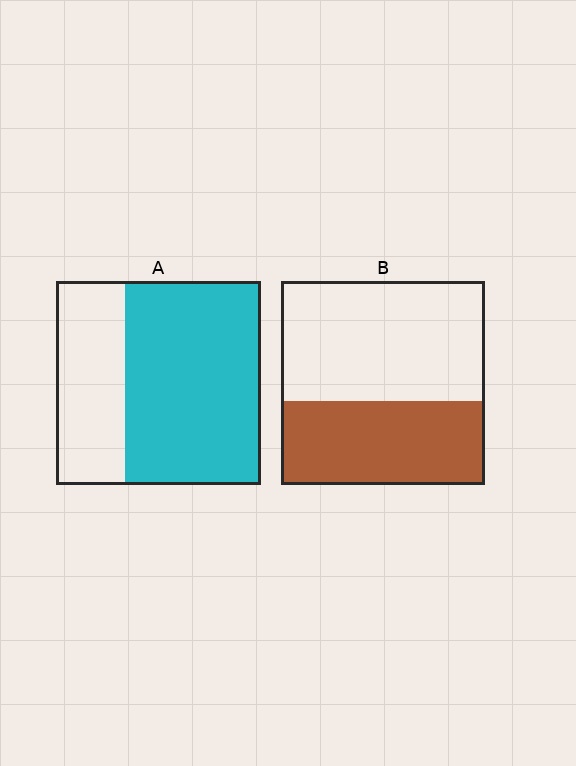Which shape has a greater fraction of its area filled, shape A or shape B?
Shape A.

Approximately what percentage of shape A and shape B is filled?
A is approximately 65% and B is approximately 40%.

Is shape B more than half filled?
No.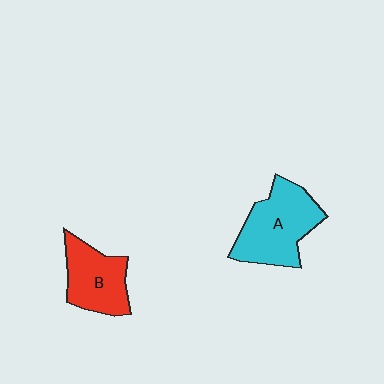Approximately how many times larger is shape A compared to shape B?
Approximately 1.3 times.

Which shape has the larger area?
Shape A (cyan).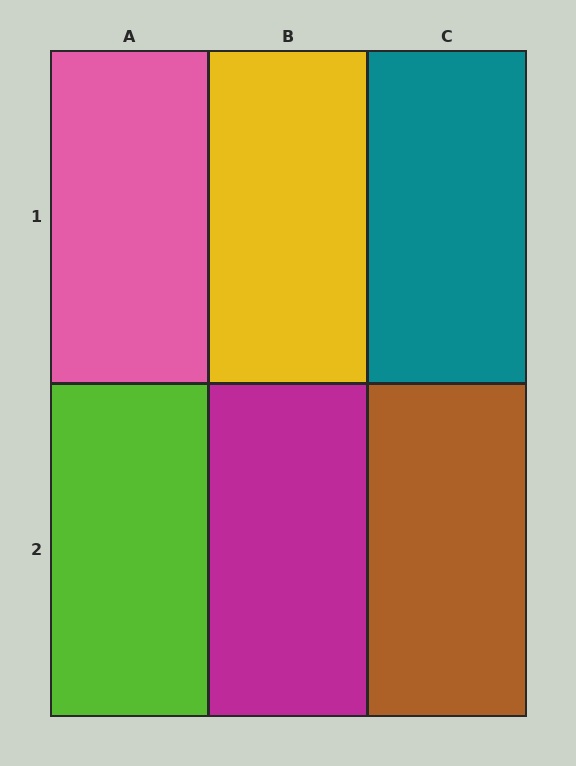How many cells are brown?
1 cell is brown.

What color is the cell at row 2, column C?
Brown.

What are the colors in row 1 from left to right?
Pink, yellow, teal.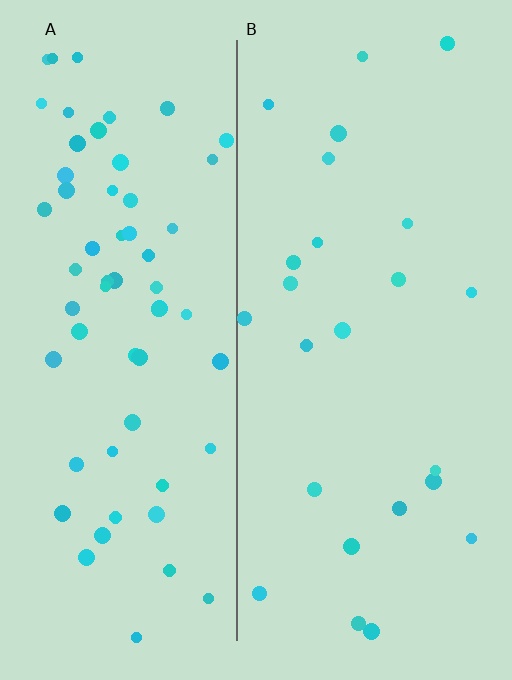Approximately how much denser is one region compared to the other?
Approximately 2.6× — region A over region B.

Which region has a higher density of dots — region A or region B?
A (the left).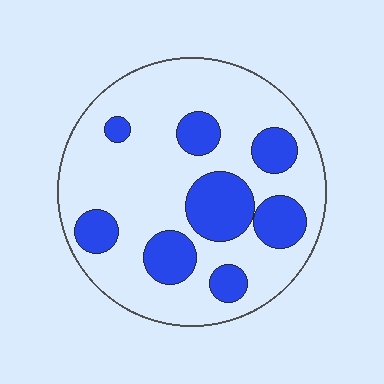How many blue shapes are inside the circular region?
8.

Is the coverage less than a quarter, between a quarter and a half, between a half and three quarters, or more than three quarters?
Between a quarter and a half.